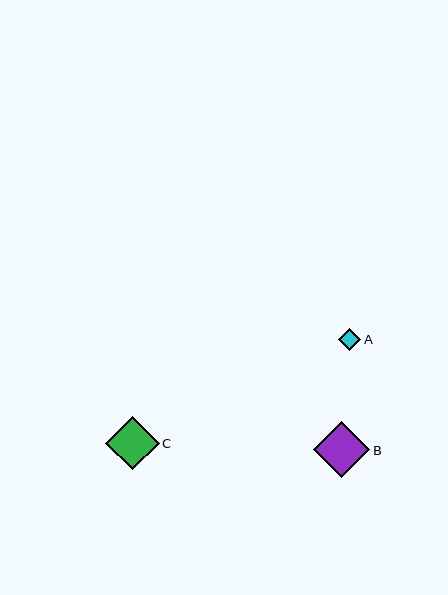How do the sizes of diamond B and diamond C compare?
Diamond B and diamond C are approximately the same size.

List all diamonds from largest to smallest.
From largest to smallest: B, C, A.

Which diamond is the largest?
Diamond B is the largest with a size of approximately 56 pixels.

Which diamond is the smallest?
Diamond A is the smallest with a size of approximately 23 pixels.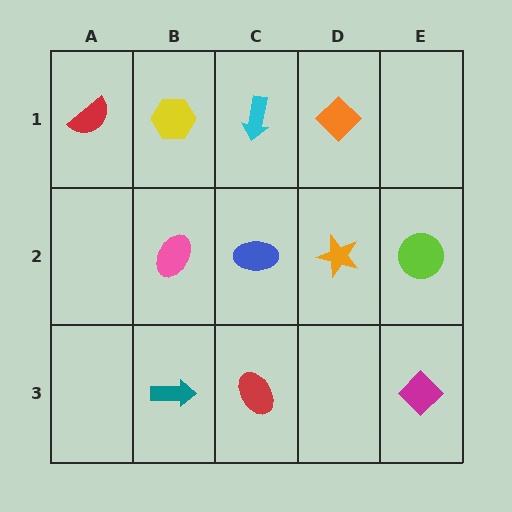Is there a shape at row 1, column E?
No, that cell is empty.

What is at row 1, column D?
An orange diamond.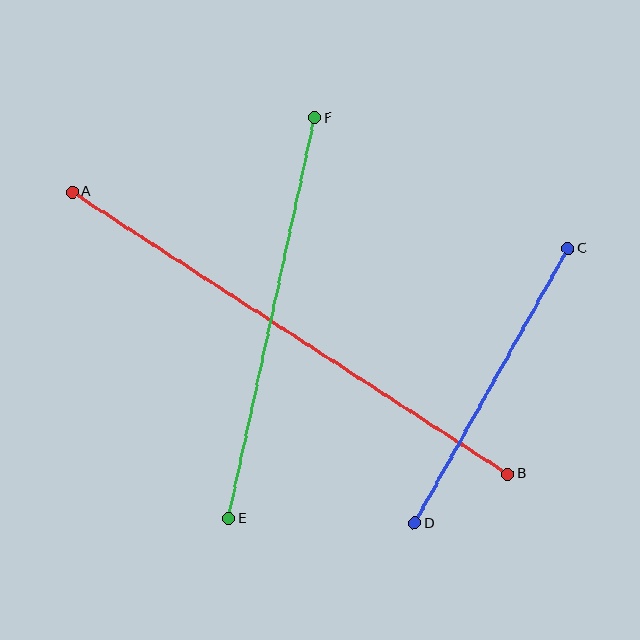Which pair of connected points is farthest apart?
Points A and B are farthest apart.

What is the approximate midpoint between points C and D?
The midpoint is at approximately (492, 386) pixels.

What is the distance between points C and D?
The distance is approximately 314 pixels.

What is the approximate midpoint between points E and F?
The midpoint is at approximately (272, 318) pixels.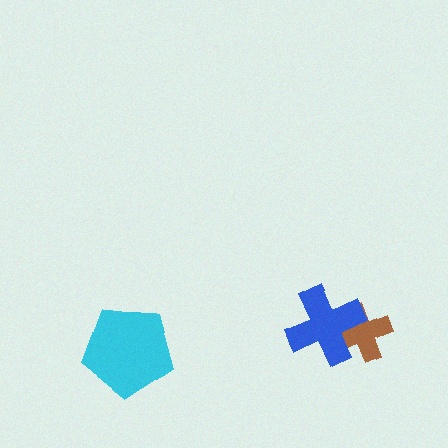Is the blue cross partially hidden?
No, no other shape covers it.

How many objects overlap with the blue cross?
1 object overlaps with the blue cross.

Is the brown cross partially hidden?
Yes, it is partially covered by another shape.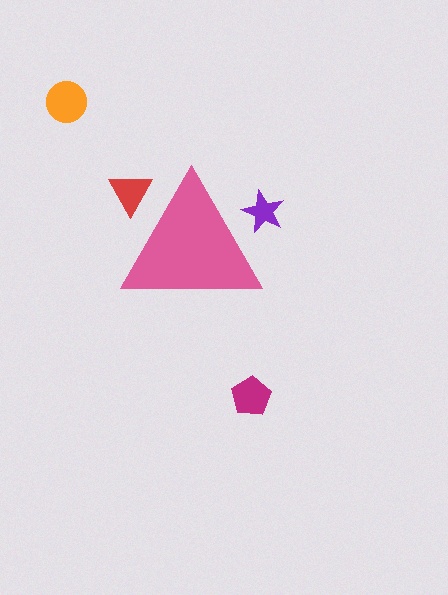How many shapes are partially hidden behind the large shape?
2 shapes are partially hidden.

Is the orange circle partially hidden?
No, the orange circle is fully visible.